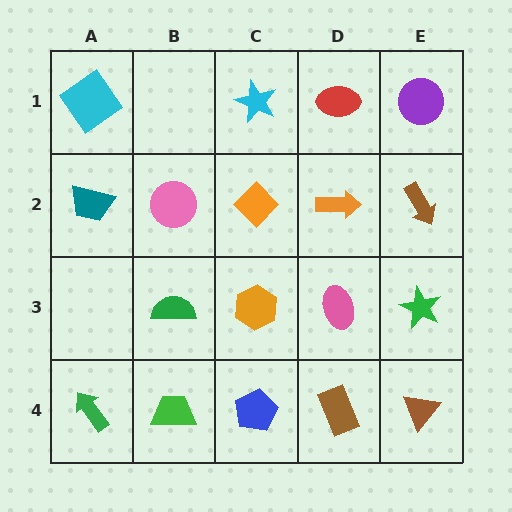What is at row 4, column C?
A blue pentagon.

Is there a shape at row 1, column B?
No, that cell is empty.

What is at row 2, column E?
A brown arrow.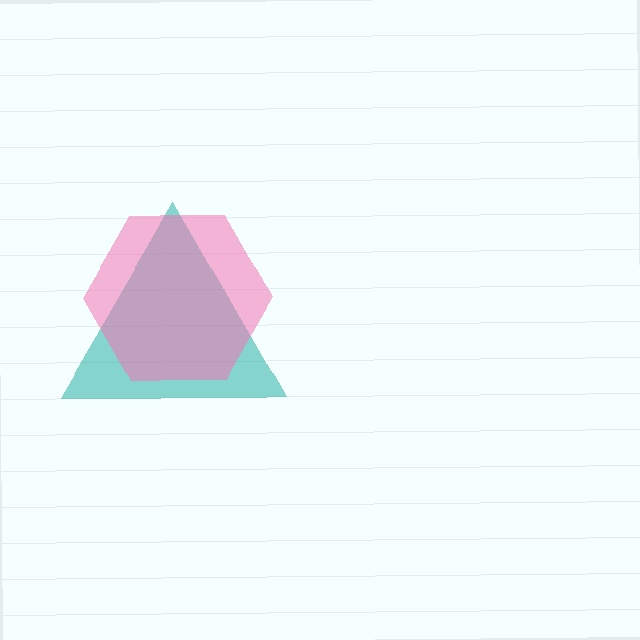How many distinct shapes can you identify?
There are 2 distinct shapes: a teal triangle, a pink hexagon.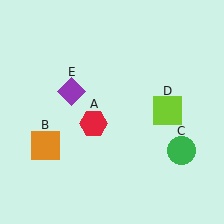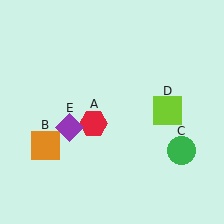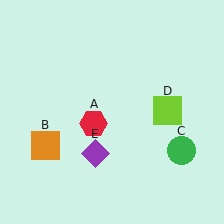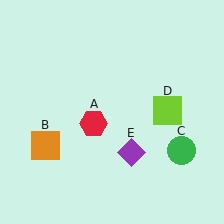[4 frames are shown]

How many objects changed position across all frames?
1 object changed position: purple diamond (object E).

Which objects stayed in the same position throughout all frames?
Red hexagon (object A) and orange square (object B) and green circle (object C) and lime square (object D) remained stationary.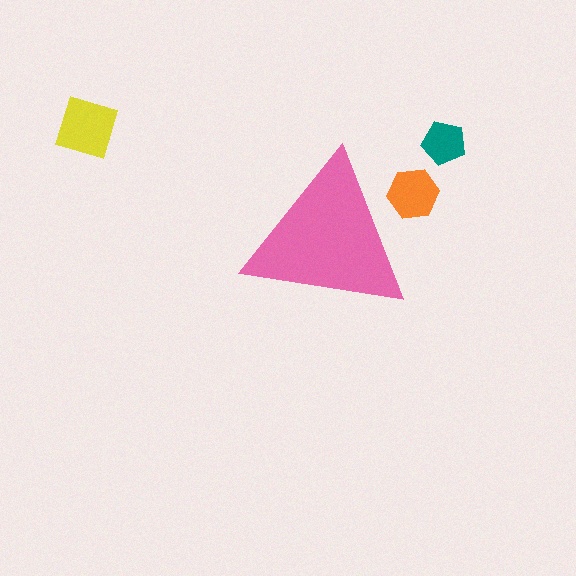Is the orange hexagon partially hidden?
Yes, the orange hexagon is partially hidden behind the pink triangle.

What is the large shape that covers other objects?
A pink triangle.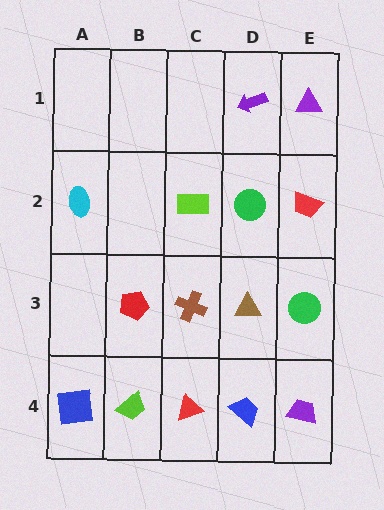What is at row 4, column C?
A red triangle.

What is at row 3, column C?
A brown cross.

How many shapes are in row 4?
5 shapes.